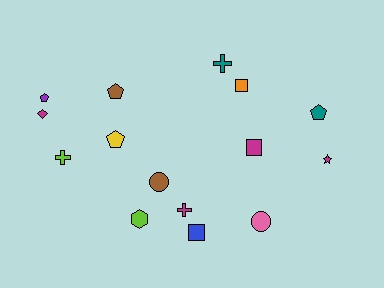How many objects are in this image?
There are 15 objects.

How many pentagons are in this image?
There are 4 pentagons.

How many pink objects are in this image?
There is 1 pink object.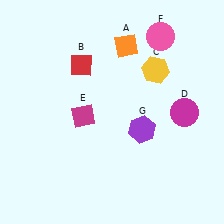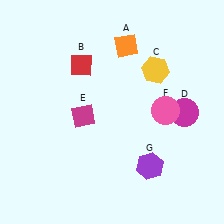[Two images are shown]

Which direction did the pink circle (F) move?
The pink circle (F) moved down.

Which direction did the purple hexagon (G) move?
The purple hexagon (G) moved down.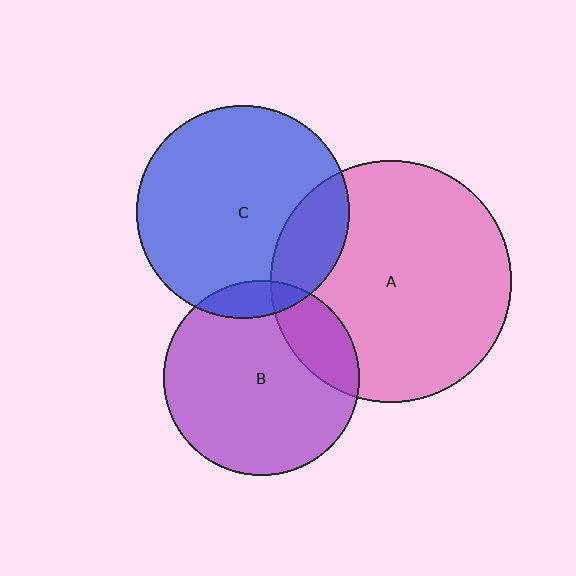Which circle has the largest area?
Circle A (pink).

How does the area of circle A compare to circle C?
Approximately 1.3 times.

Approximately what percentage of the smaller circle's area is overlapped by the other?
Approximately 10%.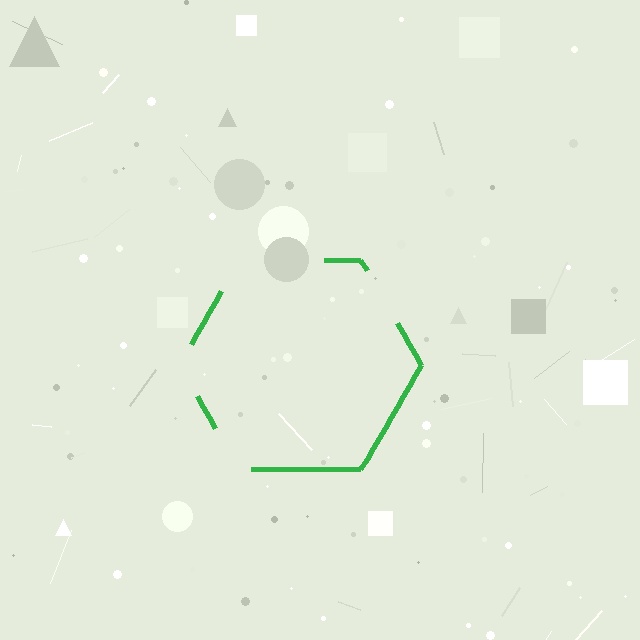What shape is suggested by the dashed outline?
The dashed outline suggests a hexagon.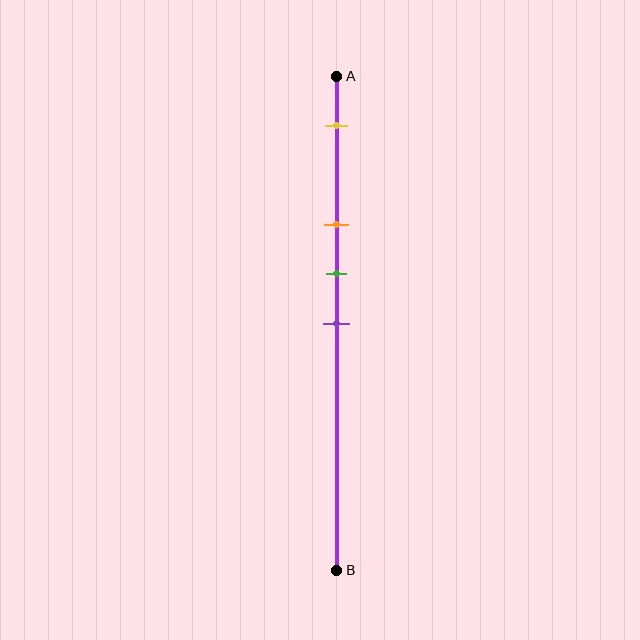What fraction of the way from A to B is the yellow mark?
The yellow mark is approximately 10% (0.1) of the way from A to B.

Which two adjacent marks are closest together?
The green and purple marks are the closest adjacent pair.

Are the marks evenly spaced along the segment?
No, the marks are not evenly spaced.